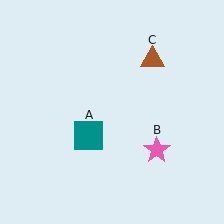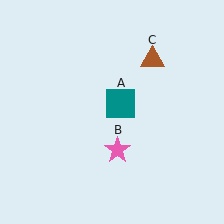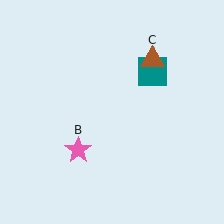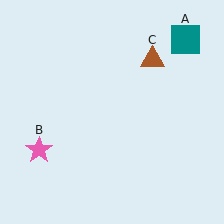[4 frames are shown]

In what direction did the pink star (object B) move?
The pink star (object B) moved left.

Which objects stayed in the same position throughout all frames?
Brown triangle (object C) remained stationary.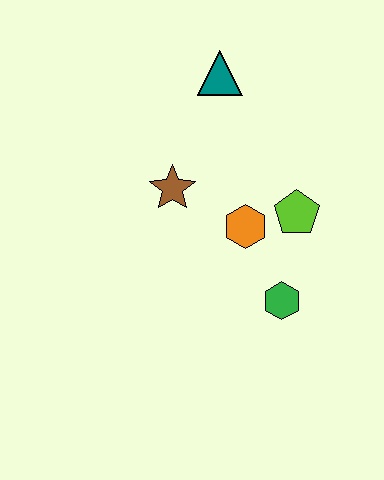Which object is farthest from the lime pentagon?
The teal triangle is farthest from the lime pentagon.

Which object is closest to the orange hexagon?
The lime pentagon is closest to the orange hexagon.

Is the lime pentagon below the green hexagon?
No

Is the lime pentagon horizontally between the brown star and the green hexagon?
No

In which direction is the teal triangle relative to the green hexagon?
The teal triangle is above the green hexagon.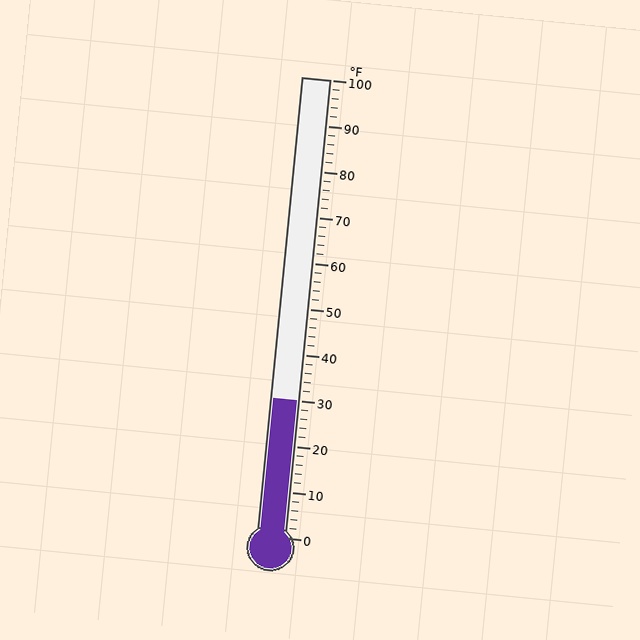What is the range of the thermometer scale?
The thermometer scale ranges from 0°F to 100°F.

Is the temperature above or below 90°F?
The temperature is below 90°F.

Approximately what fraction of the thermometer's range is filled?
The thermometer is filled to approximately 30% of its range.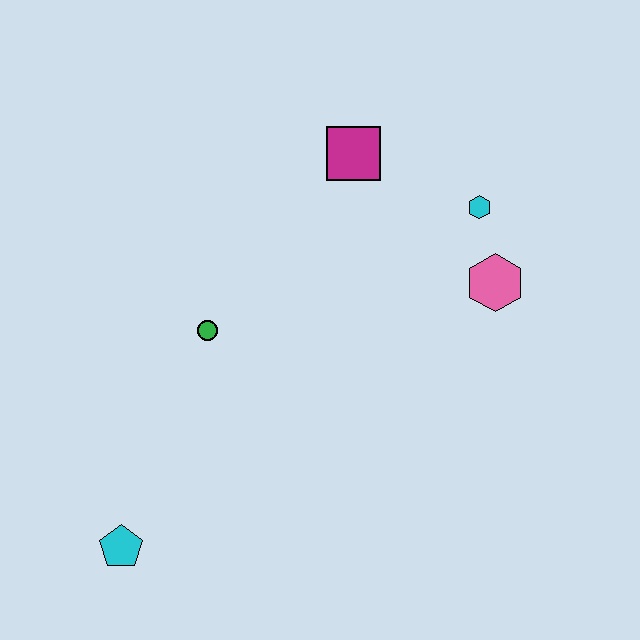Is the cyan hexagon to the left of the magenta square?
No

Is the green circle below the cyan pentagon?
No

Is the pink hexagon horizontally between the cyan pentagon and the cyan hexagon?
No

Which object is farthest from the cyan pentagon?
The cyan hexagon is farthest from the cyan pentagon.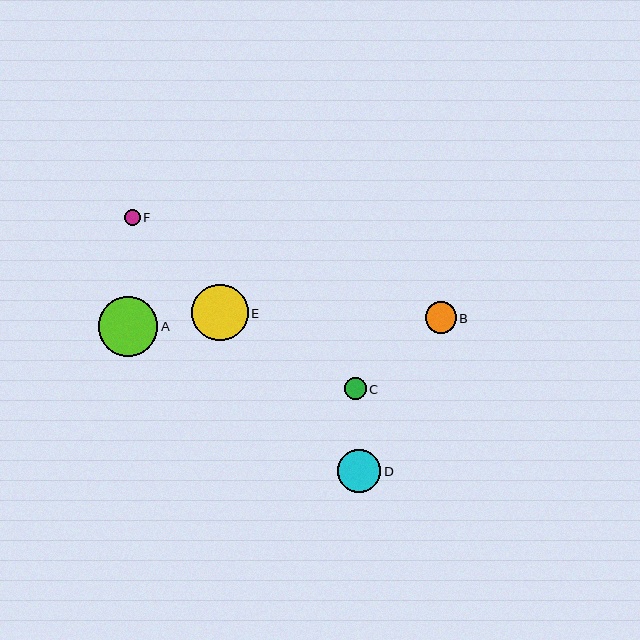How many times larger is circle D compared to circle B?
Circle D is approximately 1.4 times the size of circle B.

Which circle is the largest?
Circle A is the largest with a size of approximately 59 pixels.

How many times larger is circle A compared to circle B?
Circle A is approximately 1.9 times the size of circle B.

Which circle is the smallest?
Circle F is the smallest with a size of approximately 16 pixels.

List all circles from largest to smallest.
From largest to smallest: A, E, D, B, C, F.